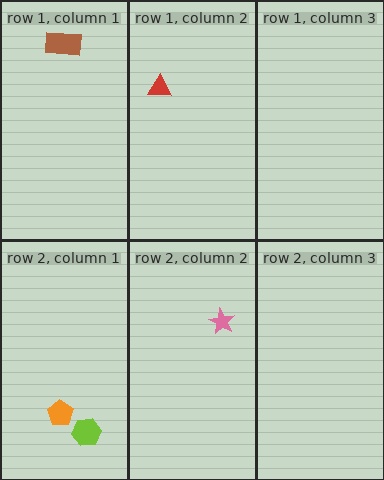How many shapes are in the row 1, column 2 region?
1.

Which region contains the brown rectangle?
The row 1, column 1 region.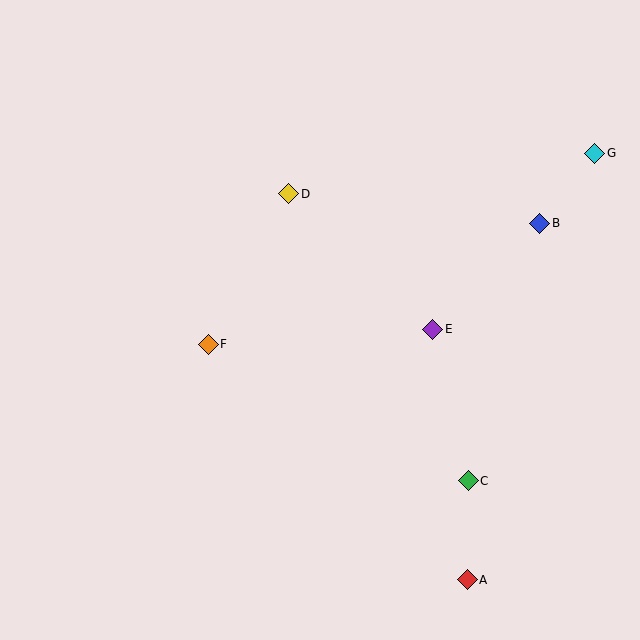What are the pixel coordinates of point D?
Point D is at (289, 194).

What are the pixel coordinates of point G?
Point G is at (595, 153).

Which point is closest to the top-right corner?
Point G is closest to the top-right corner.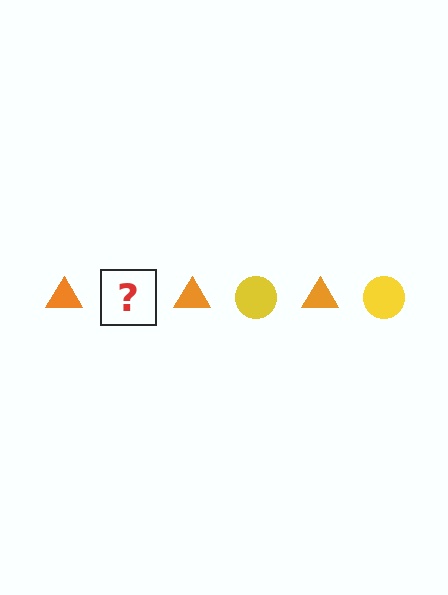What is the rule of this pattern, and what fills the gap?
The rule is that the pattern alternates between orange triangle and yellow circle. The gap should be filled with a yellow circle.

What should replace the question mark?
The question mark should be replaced with a yellow circle.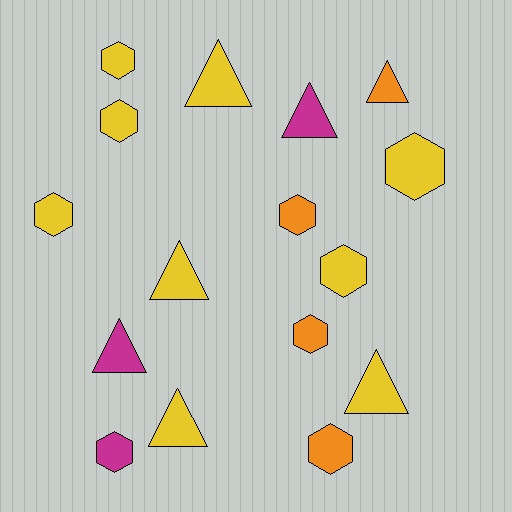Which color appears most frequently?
Yellow, with 9 objects.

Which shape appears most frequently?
Hexagon, with 9 objects.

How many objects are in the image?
There are 16 objects.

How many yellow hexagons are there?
There are 5 yellow hexagons.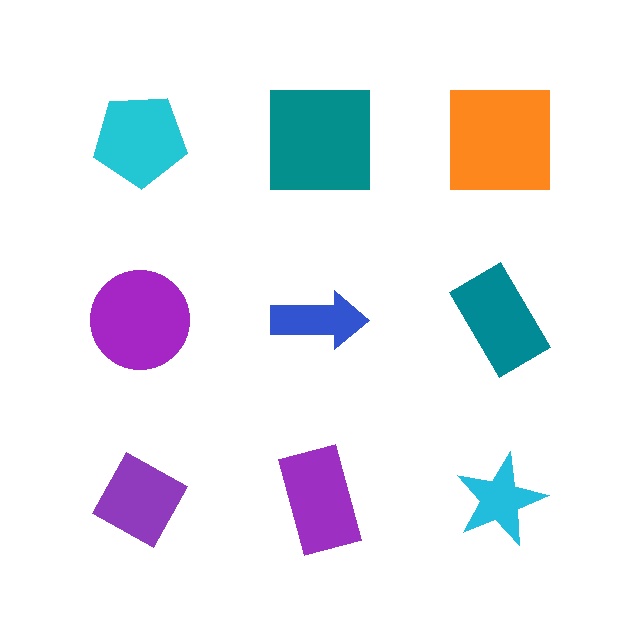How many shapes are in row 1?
3 shapes.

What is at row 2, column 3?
A teal rectangle.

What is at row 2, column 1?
A purple circle.